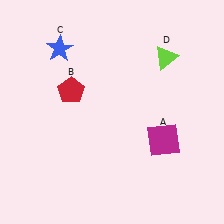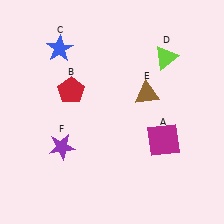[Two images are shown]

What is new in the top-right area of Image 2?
A brown triangle (E) was added in the top-right area of Image 2.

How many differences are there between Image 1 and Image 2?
There are 2 differences between the two images.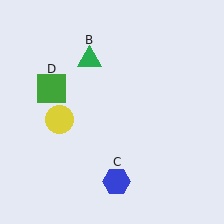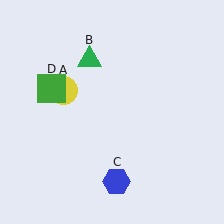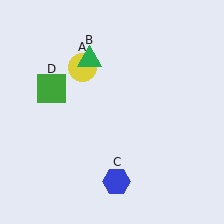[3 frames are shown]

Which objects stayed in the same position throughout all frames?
Green triangle (object B) and blue hexagon (object C) and green square (object D) remained stationary.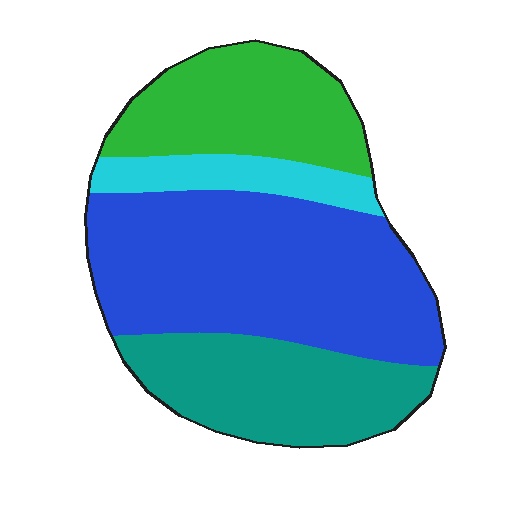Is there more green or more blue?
Blue.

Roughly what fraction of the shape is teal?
Teal covers roughly 25% of the shape.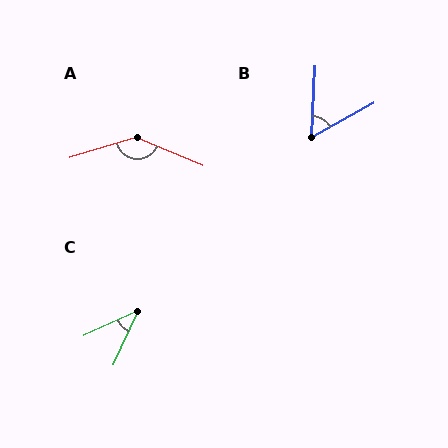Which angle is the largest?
A, at approximately 140 degrees.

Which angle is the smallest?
C, at approximately 40 degrees.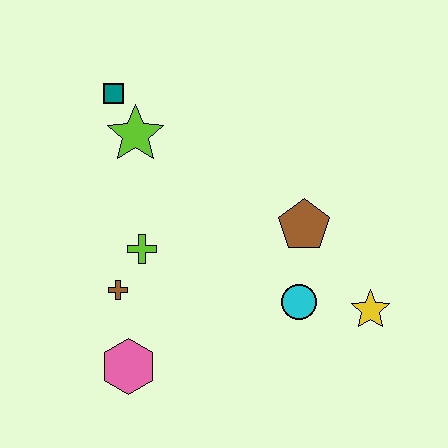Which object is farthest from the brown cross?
The yellow star is farthest from the brown cross.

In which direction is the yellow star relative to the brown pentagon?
The yellow star is below the brown pentagon.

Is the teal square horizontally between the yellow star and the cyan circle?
No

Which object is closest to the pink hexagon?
The brown cross is closest to the pink hexagon.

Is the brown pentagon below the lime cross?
No